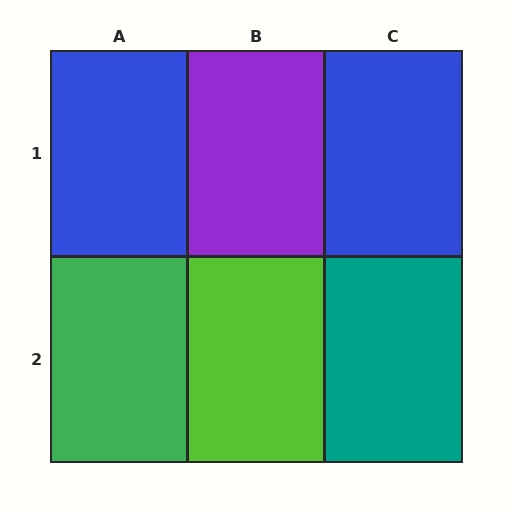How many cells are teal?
1 cell is teal.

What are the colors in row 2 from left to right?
Green, lime, teal.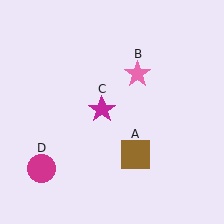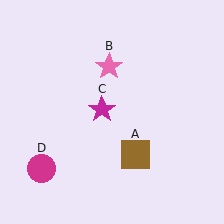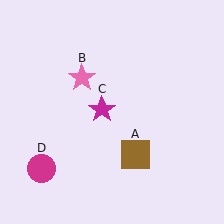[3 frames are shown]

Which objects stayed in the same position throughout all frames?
Brown square (object A) and magenta star (object C) and magenta circle (object D) remained stationary.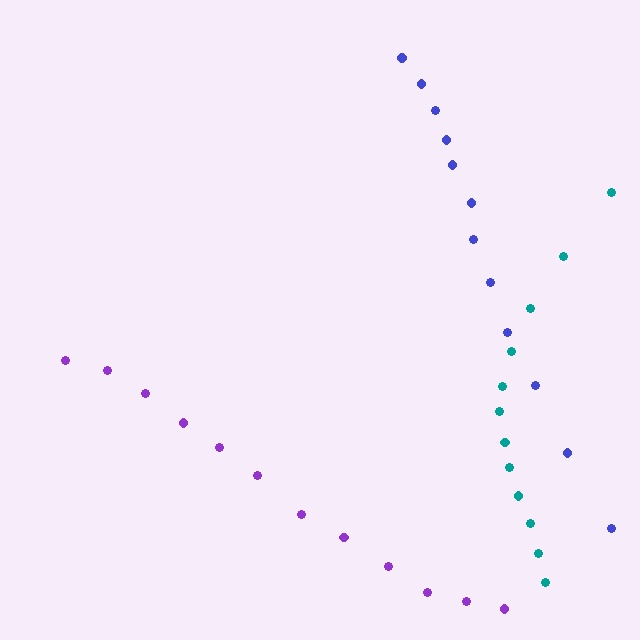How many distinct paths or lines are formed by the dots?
There are 3 distinct paths.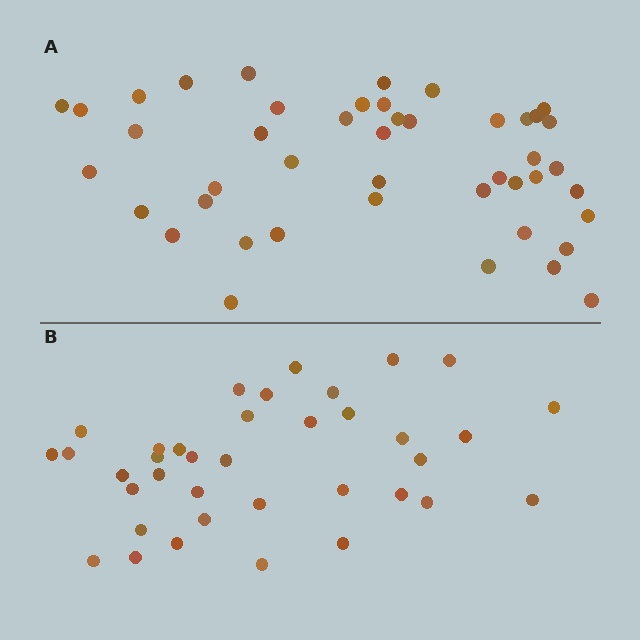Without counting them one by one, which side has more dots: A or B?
Region A (the top region) has more dots.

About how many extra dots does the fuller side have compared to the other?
Region A has roughly 8 or so more dots than region B.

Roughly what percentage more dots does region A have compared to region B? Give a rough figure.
About 20% more.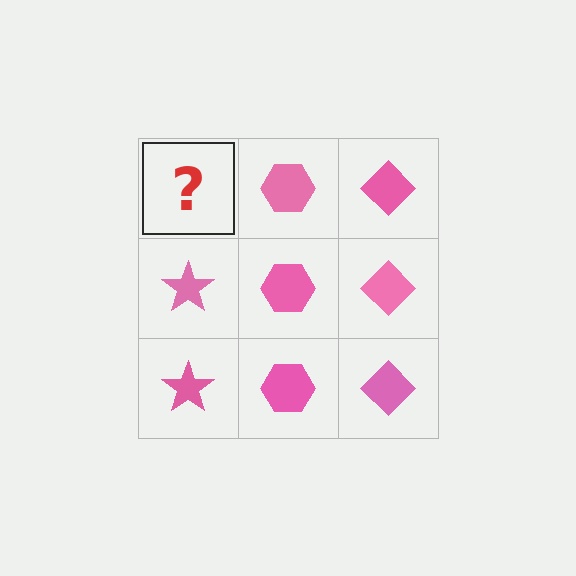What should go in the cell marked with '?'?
The missing cell should contain a pink star.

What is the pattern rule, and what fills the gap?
The rule is that each column has a consistent shape. The gap should be filled with a pink star.